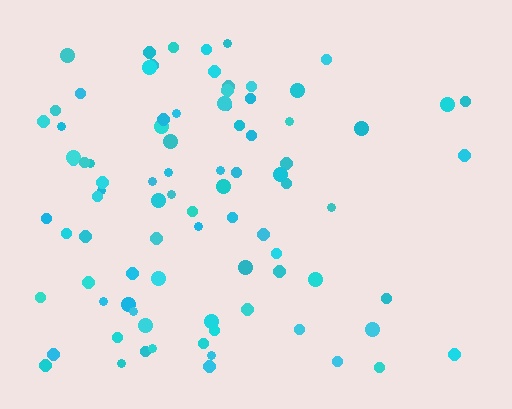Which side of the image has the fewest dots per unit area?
The right.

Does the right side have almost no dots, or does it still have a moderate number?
Still a moderate number, just noticeably fewer than the left.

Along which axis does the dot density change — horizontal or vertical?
Horizontal.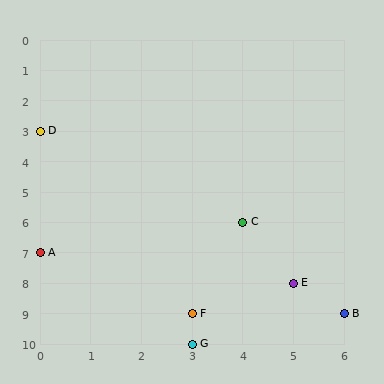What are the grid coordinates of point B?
Point B is at grid coordinates (6, 9).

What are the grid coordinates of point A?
Point A is at grid coordinates (0, 7).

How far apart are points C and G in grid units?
Points C and G are 1 column and 4 rows apart (about 4.1 grid units diagonally).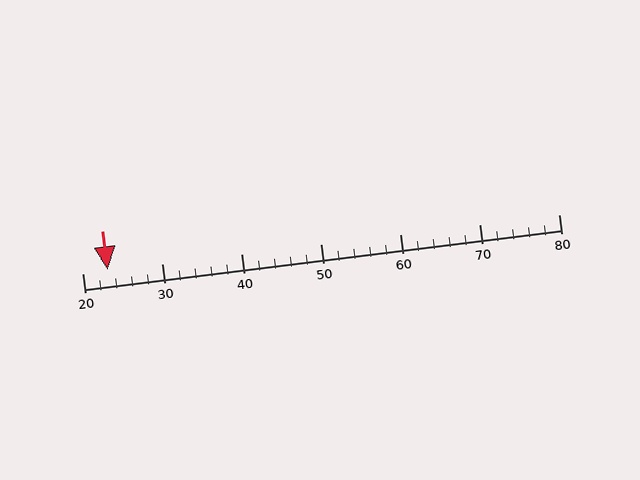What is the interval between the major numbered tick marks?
The major tick marks are spaced 10 units apart.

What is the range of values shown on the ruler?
The ruler shows values from 20 to 80.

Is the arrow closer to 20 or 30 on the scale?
The arrow is closer to 20.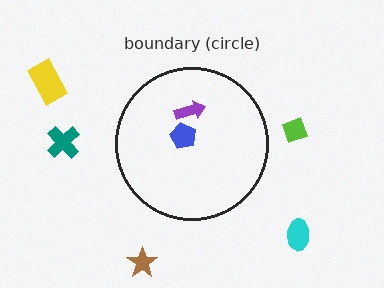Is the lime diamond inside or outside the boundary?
Outside.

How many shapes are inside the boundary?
2 inside, 5 outside.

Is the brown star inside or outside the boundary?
Outside.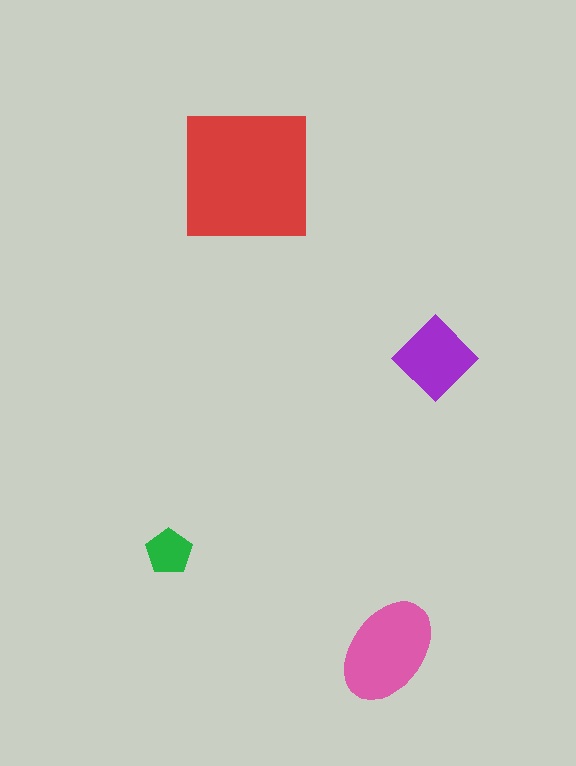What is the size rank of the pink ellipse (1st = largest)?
2nd.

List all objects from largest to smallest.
The red square, the pink ellipse, the purple diamond, the green pentagon.